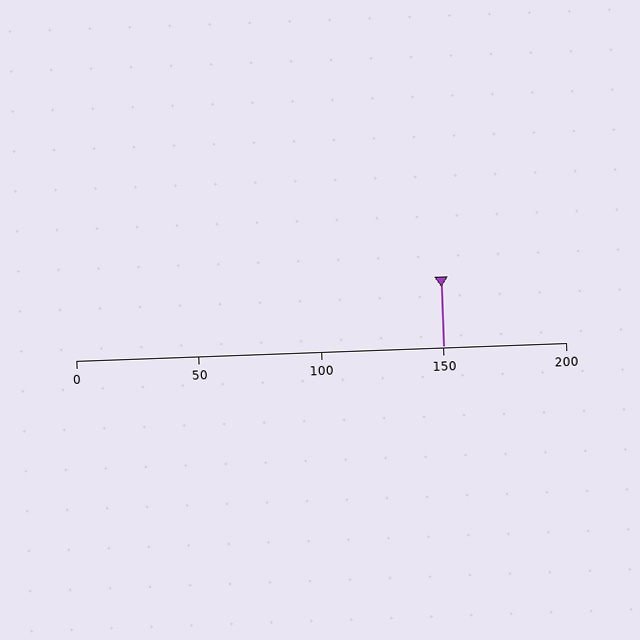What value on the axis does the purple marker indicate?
The marker indicates approximately 150.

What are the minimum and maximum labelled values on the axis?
The axis runs from 0 to 200.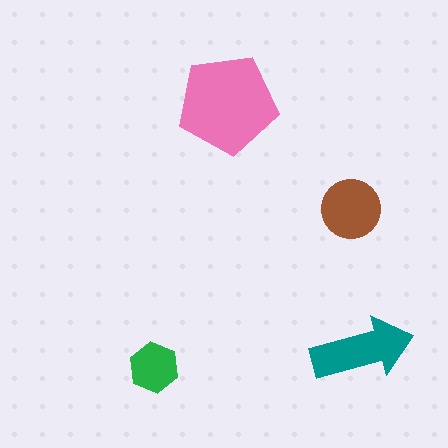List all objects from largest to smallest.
The pink pentagon, the teal arrow, the brown circle, the green hexagon.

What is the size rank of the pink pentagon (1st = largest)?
1st.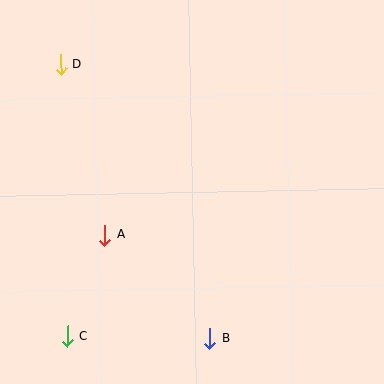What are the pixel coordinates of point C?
Point C is at (67, 336).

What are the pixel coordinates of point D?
Point D is at (61, 64).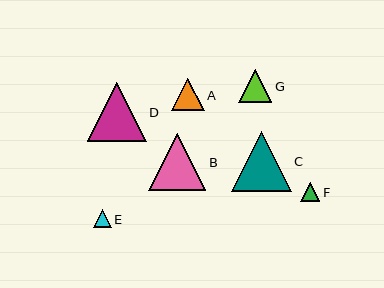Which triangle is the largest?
Triangle C is the largest with a size of approximately 60 pixels.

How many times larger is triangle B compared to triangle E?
Triangle B is approximately 3.3 times the size of triangle E.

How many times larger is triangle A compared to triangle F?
Triangle A is approximately 1.7 times the size of triangle F.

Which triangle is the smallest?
Triangle E is the smallest with a size of approximately 17 pixels.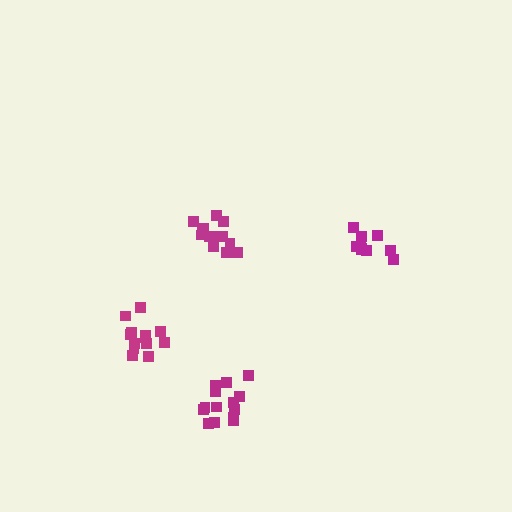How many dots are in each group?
Group 1: 14 dots, Group 2: 10 dots, Group 3: 13 dots, Group 4: 14 dots (51 total).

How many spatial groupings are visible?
There are 4 spatial groupings.